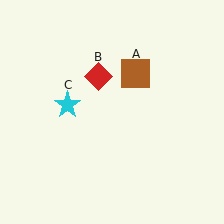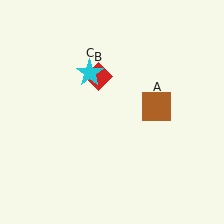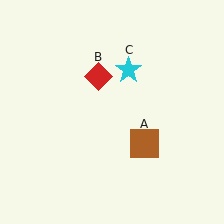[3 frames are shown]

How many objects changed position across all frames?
2 objects changed position: brown square (object A), cyan star (object C).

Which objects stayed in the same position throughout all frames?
Red diamond (object B) remained stationary.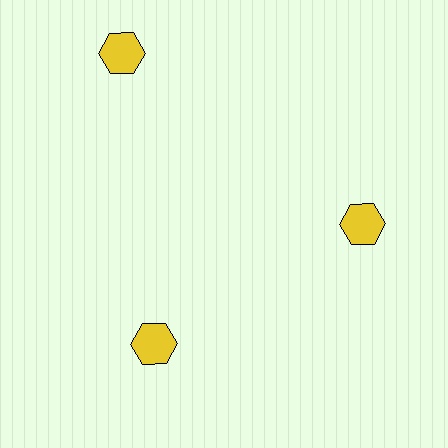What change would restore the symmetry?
The symmetry would be restored by moving it inward, back onto the ring so that all 3 hexagons sit at equal angles and equal distance from the center.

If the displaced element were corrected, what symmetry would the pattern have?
It would have 3-fold rotational symmetry — the pattern would map onto itself every 120 degrees.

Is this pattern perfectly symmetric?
No. The 3 yellow hexagons are arranged in a ring, but one element near the 11 o'clock position is pushed outward from the center, breaking the 3-fold rotational symmetry.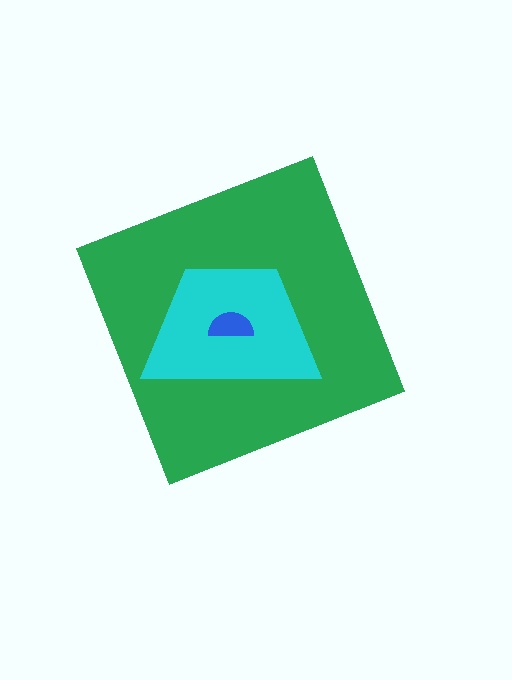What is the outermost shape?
The green diamond.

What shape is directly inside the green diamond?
The cyan trapezoid.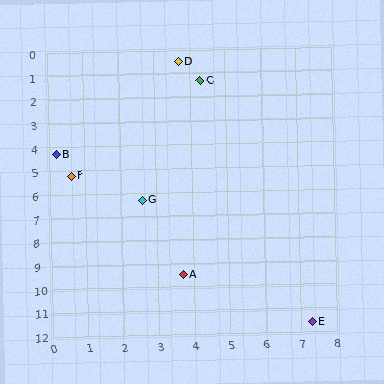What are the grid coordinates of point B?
Point B is at approximately (0.2, 4.3).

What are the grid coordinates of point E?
Point E is at approximately (7.3, 11.6).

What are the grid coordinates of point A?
Point A is at approximately (3.7, 9.5).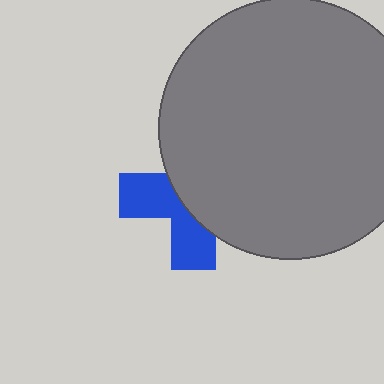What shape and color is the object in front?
The object in front is a gray circle.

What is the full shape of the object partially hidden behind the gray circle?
The partially hidden object is a blue cross.